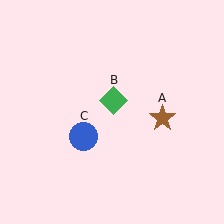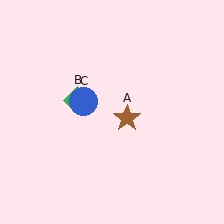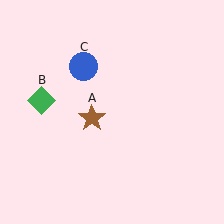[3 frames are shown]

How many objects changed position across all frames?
3 objects changed position: brown star (object A), green diamond (object B), blue circle (object C).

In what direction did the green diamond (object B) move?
The green diamond (object B) moved left.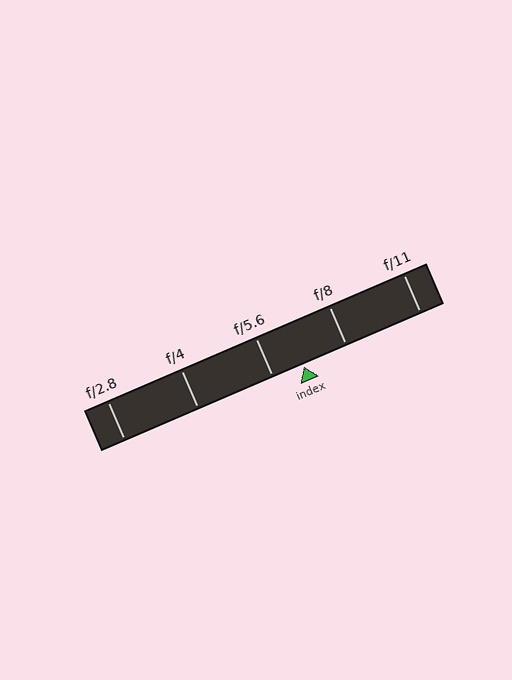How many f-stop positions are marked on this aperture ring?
There are 5 f-stop positions marked.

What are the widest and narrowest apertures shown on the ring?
The widest aperture shown is f/2.8 and the narrowest is f/11.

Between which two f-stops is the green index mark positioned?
The index mark is between f/5.6 and f/8.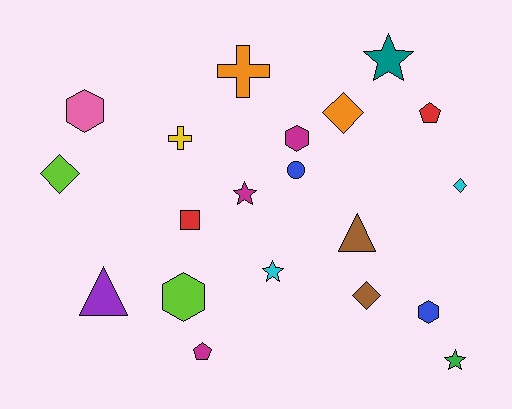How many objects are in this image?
There are 20 objects.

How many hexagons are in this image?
There are 4 hexagons.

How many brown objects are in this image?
There are 2 brown objects.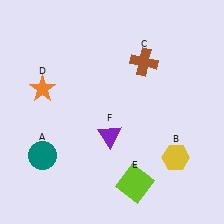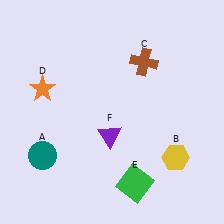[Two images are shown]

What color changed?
The square (E) changed from lime in Image 1 to green in Image 2.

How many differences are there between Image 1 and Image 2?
There is 1 difference between the two images.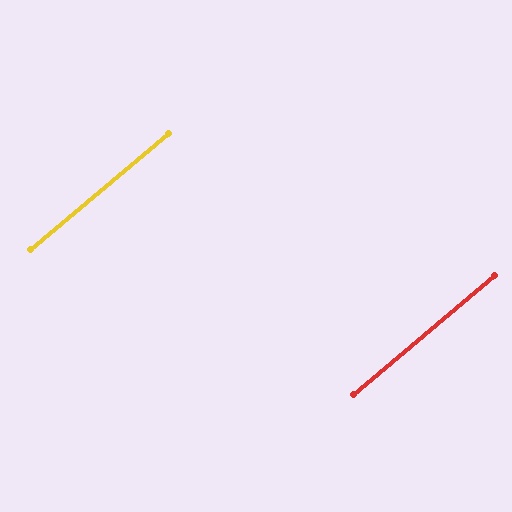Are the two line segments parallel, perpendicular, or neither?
Parallel — their directions differ by only 0.1°.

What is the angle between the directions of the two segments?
Approximately 0 degrees.